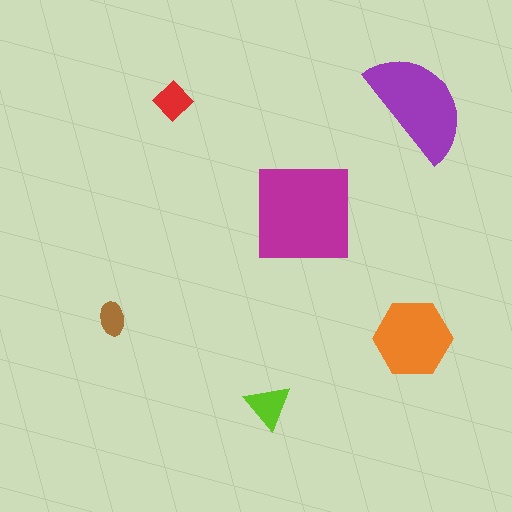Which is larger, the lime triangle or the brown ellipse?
The lime triangle.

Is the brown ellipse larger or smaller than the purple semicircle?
Smaller.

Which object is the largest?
The magenta square.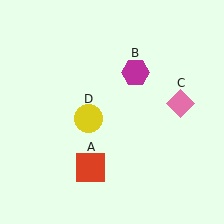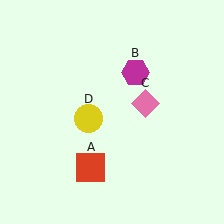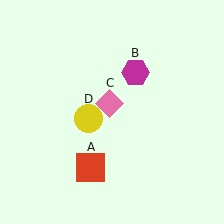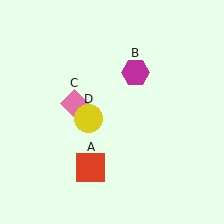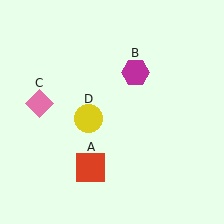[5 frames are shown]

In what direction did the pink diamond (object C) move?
The pink diamond (object C) moved left.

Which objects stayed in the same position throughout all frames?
Red square (object A) and magenta hexagon (object B) and yellow circle (object D) remained stationary.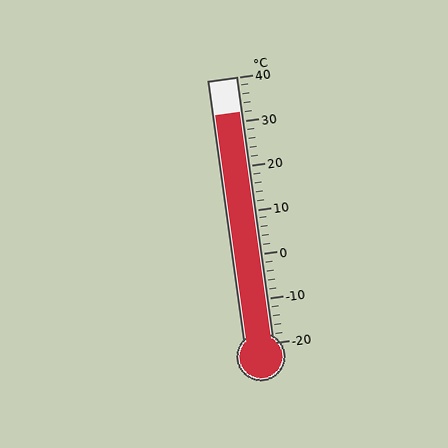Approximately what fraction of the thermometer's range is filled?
The thermometer is filled to approximately 85% of its range.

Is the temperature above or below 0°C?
The temperature is above 0°C.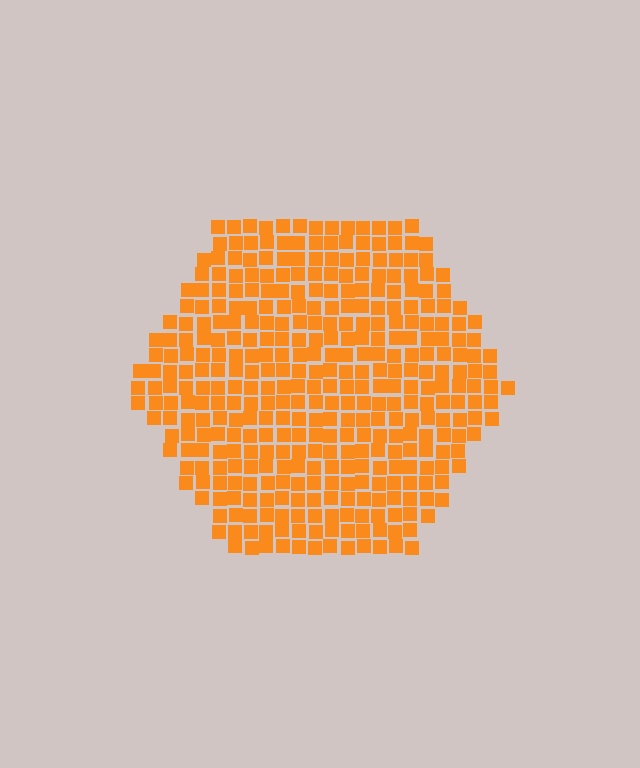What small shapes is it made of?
It is made of small squares.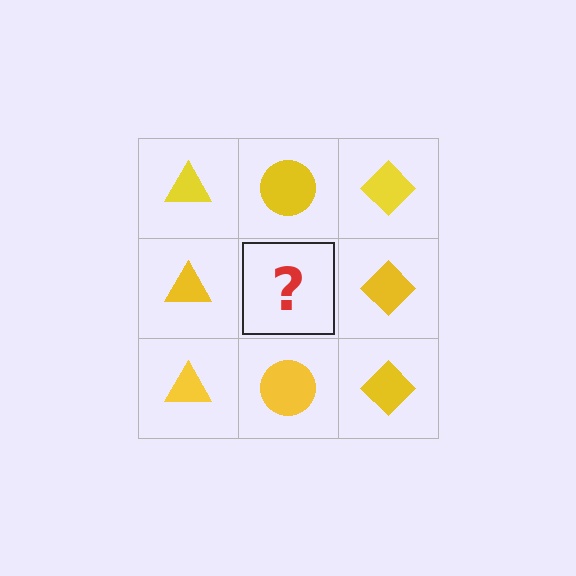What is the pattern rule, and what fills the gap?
The rule is that each column has a consistent shape. The gap should be filled with a yellow circle.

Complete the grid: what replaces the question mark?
The question mark should be replaced with a yellow circle.